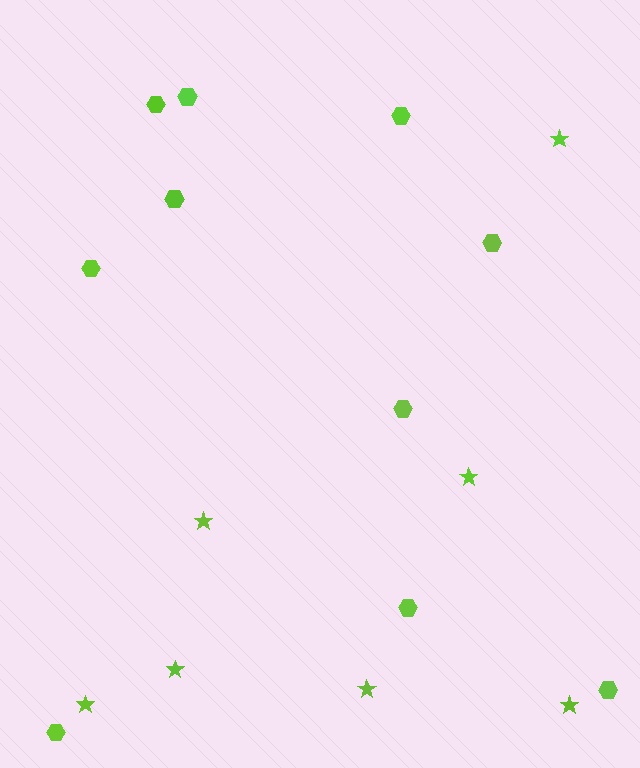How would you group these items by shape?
There are 2 groups: one group of stars (7) and one group of hexagons (10).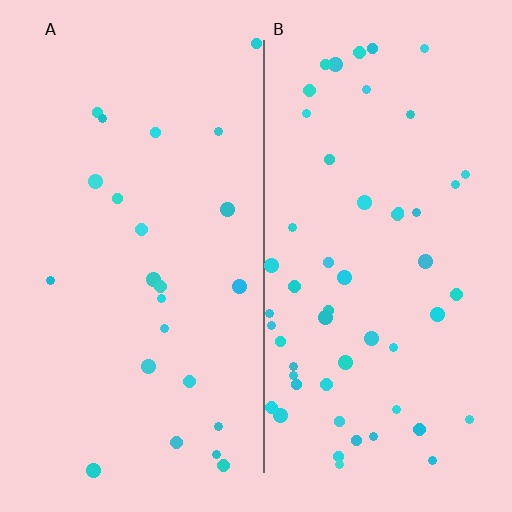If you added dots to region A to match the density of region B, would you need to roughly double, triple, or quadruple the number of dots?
Approximately double.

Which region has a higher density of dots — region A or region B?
B (the right).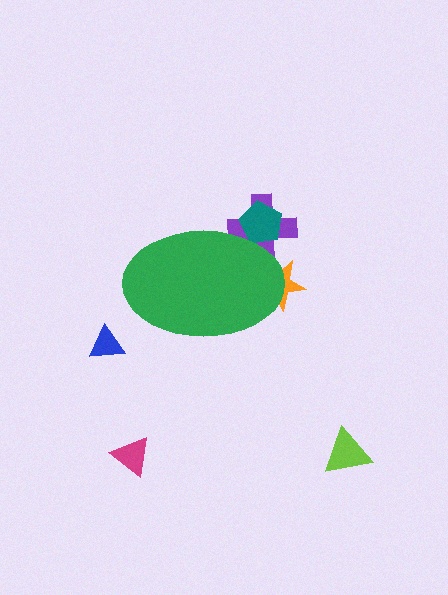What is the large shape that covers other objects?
A green ellipse.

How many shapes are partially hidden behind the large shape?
3 shapes are partially hidden.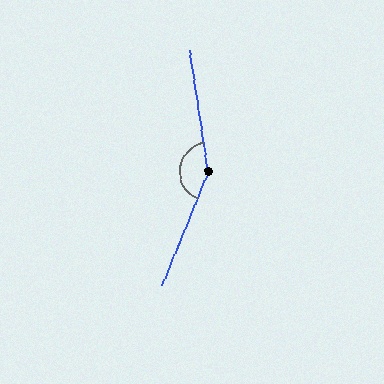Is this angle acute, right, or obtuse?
It is obtuse.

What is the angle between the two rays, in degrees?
Approximately 149 degrees.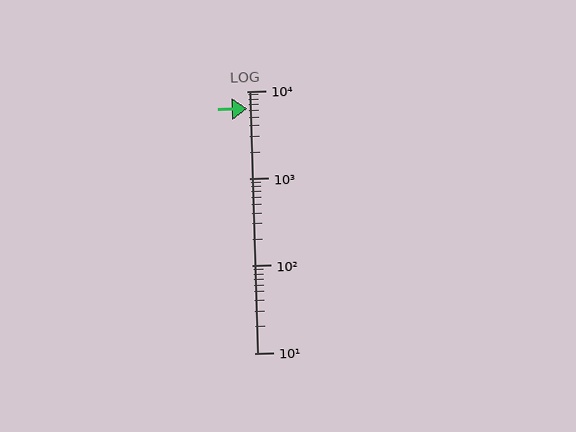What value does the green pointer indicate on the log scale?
The pointer indicates approximately 6300.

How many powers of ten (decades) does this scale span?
The scale spans 3 decades, from 10 to 10000.